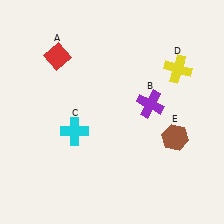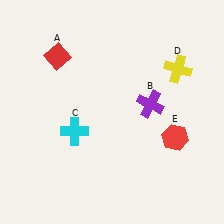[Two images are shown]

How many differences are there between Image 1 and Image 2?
There is 1 difference between the two images.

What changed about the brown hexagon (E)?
In Image 1, E is brown. In Image 2, it changed to red.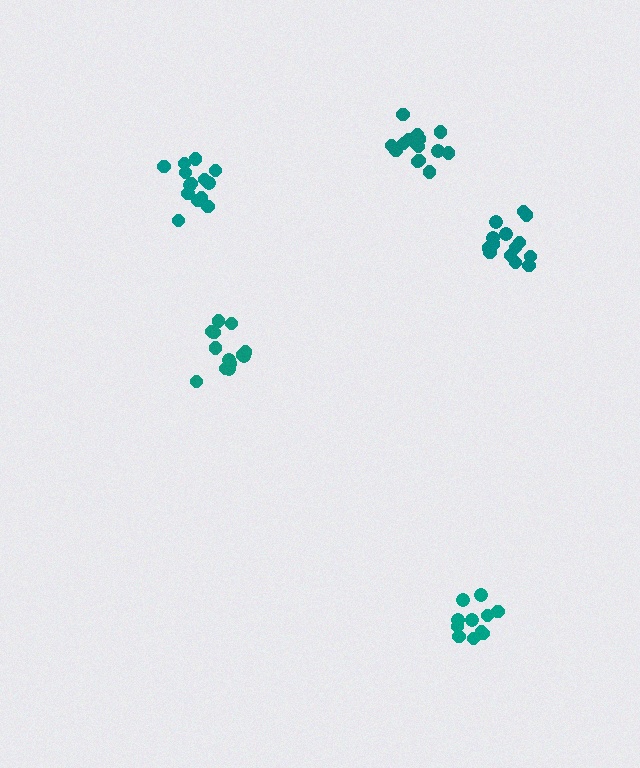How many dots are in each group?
Group 1: 14 dots, Group 2: 13 dots, Group 3: 12 dots, Group 4: 15 dots, Group 5: 14 dots (68 total).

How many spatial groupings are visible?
There are 5 spatial groupings.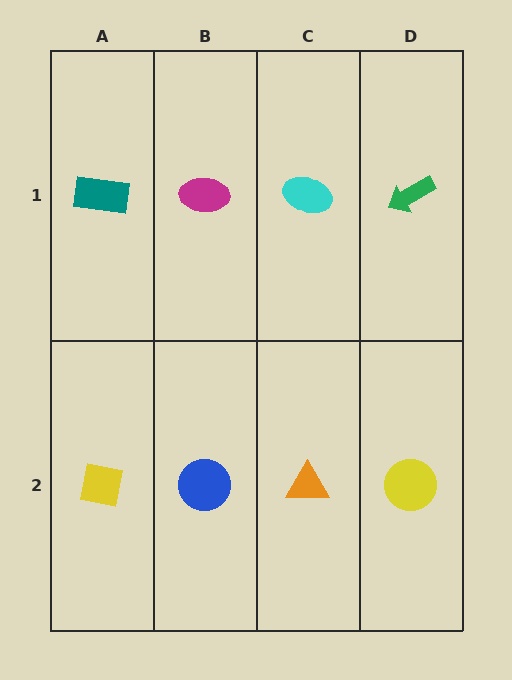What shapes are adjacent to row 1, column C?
An orange triangle (row 2, column C), a magenta ellipse (row 1, column B), a green arrow (row 1, column D).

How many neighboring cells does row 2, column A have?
2.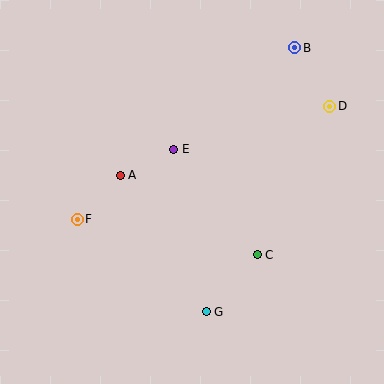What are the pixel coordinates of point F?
Point F is at (77, 219).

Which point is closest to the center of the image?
Point E at (174, 149) is closest to the center.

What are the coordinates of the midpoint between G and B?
The midpoint between G and B is at (251, 180).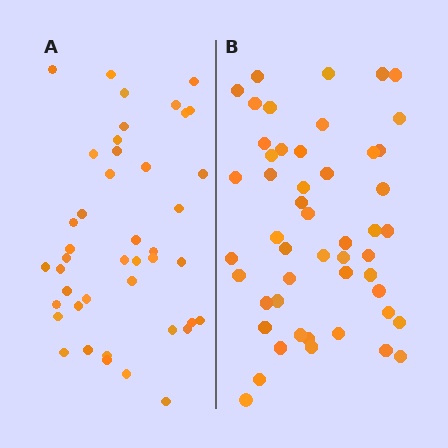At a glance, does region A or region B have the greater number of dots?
Region B (the right region) has more dots.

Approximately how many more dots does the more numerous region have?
Region B has roughly 8 or so more dots than region A.